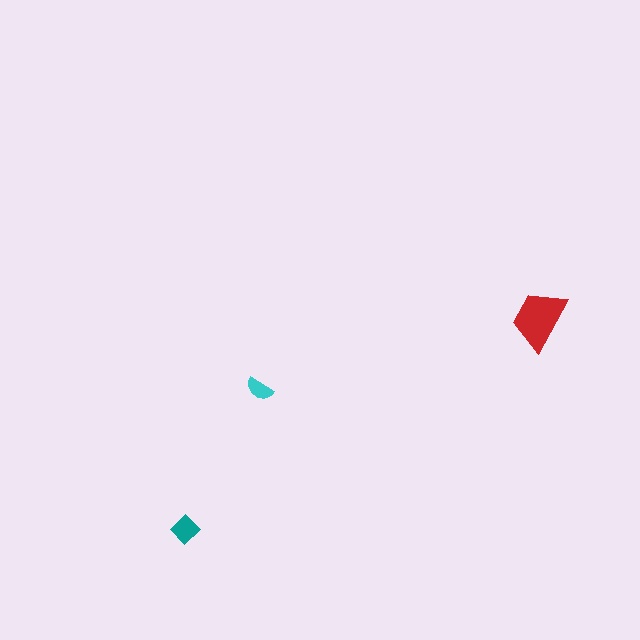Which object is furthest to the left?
The teal diamond is leftmost.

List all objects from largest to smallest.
The red trapezoid, the teal diamond, the cyan semicircle.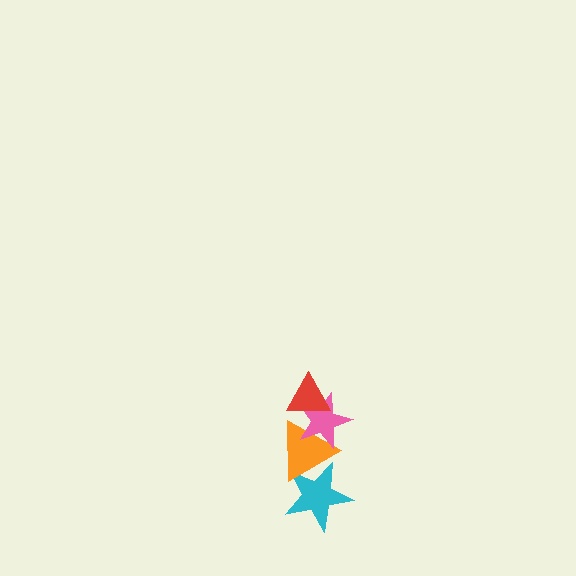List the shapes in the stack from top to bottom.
From top to bottom: the red triangle, the pink star, the orange triangle, the cyan star.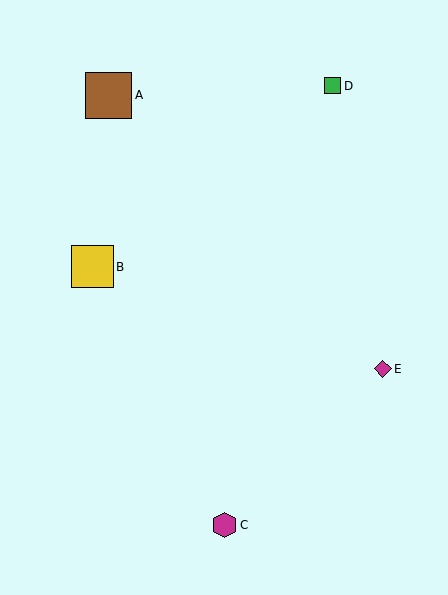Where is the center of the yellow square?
The center of the yellow square is at (92, 267).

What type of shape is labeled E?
Shape E is a magenta diamond.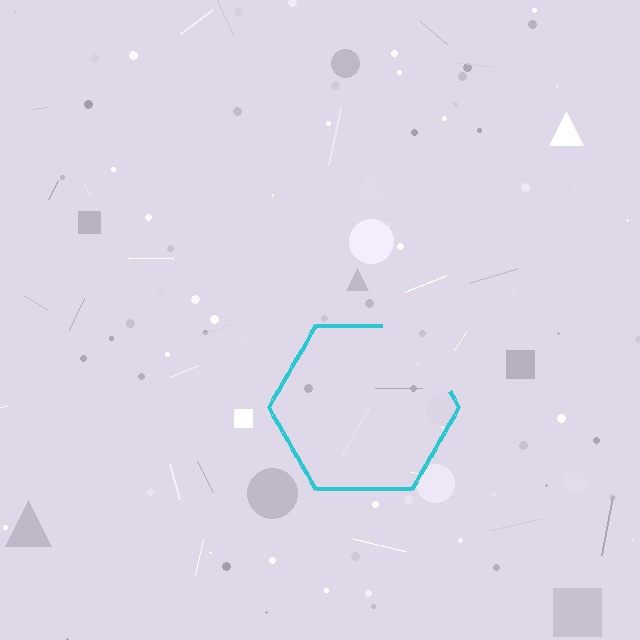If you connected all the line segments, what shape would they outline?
They would outline a hexagon.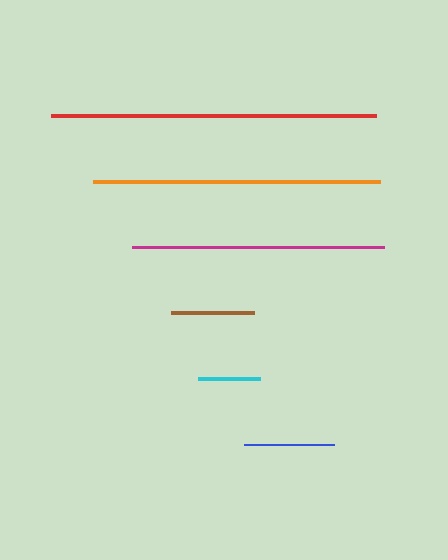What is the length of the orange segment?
The orange segment is approximately 287 pixels long.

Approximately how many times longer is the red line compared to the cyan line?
The red line is approximately 5.3 times the length of the cyan line.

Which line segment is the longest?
The red line is the longest at approximately 325 pixels.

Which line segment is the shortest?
The cyan line is the shortest at approximately 61 pixels.